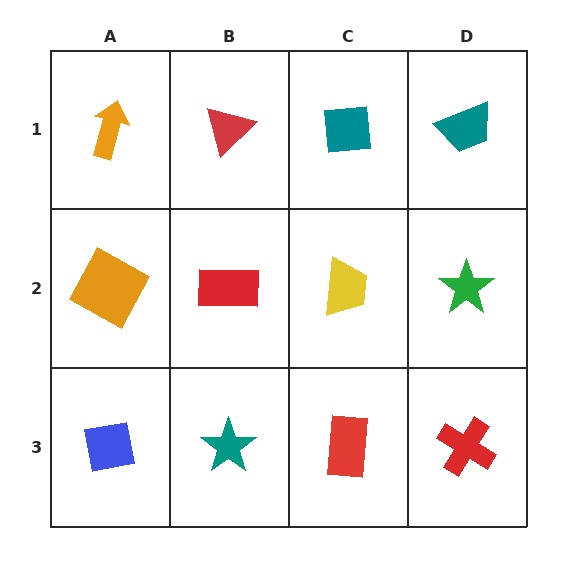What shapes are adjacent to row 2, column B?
A red triangle (row 1, column B), a teal star (row 3, column B), an orange square (row 2, column A), a yellow trapezoid (row 2, column C).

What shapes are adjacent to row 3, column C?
A yellow trapezoid (row 2, column C), a teal star (row 3, column B), a red cross (row 3, column D).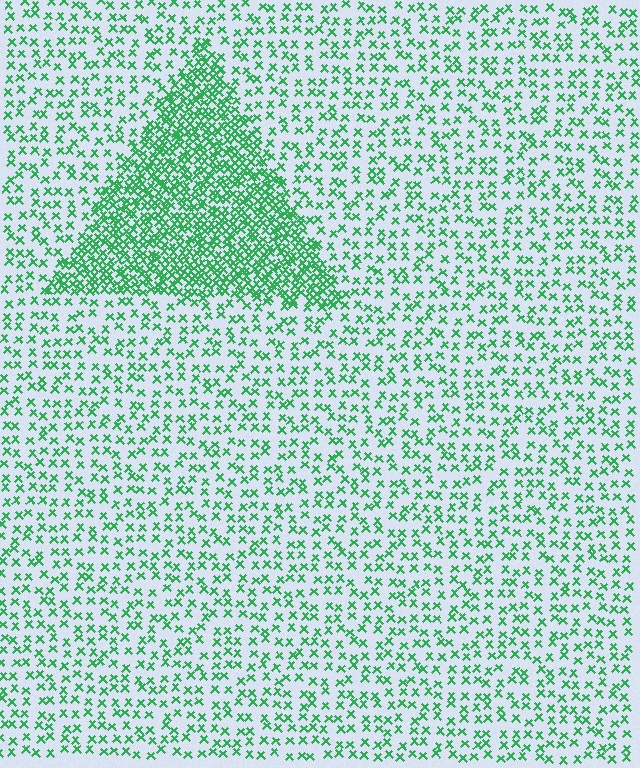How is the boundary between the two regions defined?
The boundary is defined by a change in element density (approximately 2.7x ratio). All elements are the same color, size, and shape.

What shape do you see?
I see a triangle.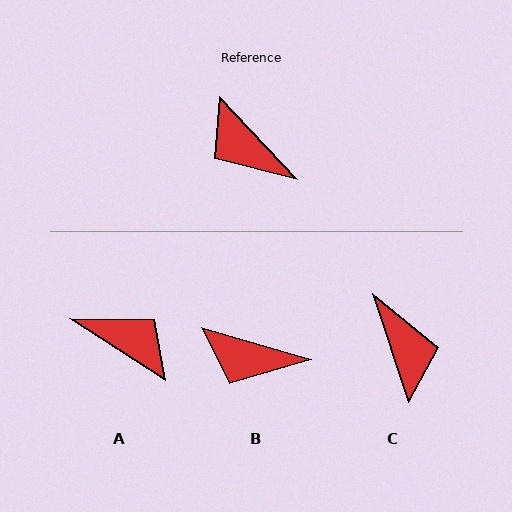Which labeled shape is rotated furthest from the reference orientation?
A, about 166 degrees away.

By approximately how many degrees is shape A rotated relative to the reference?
Approximately 166 degrees clockwise.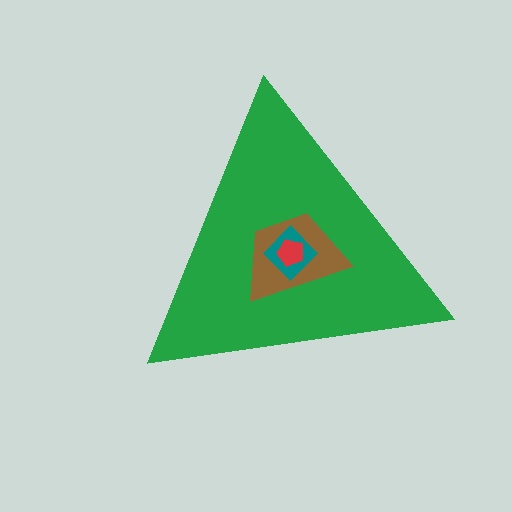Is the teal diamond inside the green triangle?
Yes.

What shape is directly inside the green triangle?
The brown trapezoid.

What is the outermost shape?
The green triangle.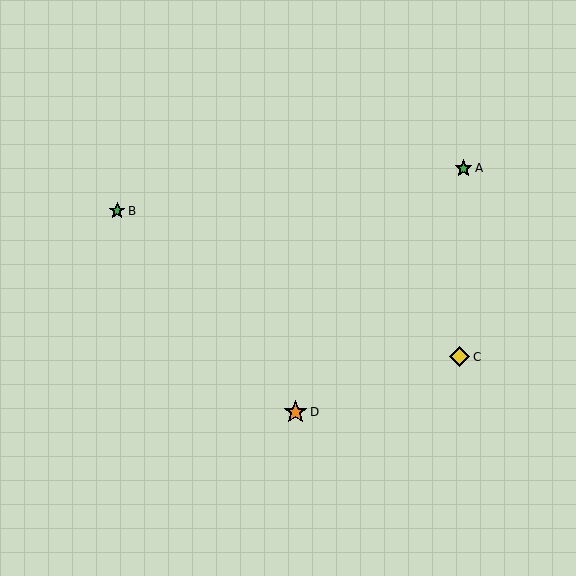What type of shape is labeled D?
Shape D is an orange star.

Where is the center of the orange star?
The center of the orange star is at (296, 412).